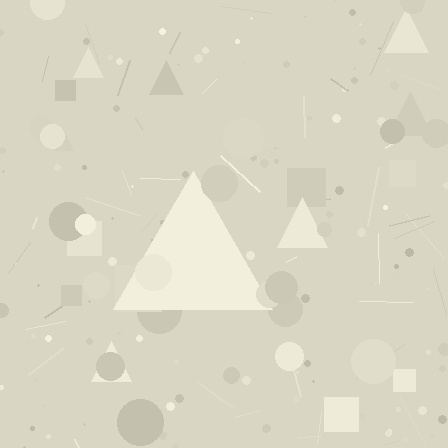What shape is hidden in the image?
A triangle is hidden in the image.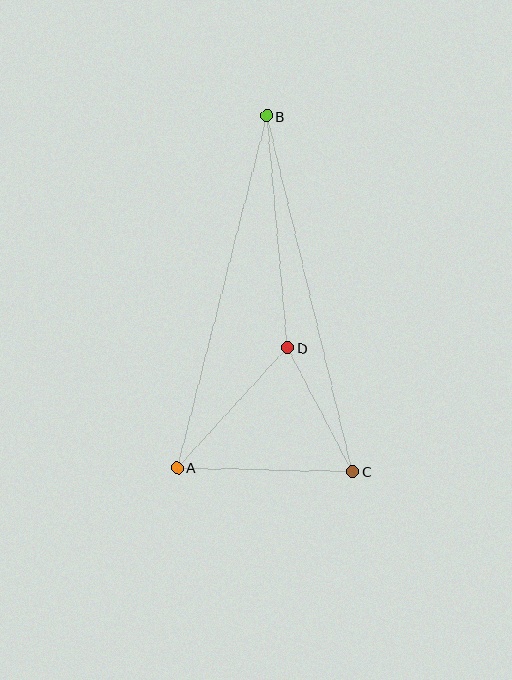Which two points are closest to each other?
Points C and D are closest to each other.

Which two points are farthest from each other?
Points B and C are farthest from each other.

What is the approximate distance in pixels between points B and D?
The distance between B and D is approximately 233 pixels.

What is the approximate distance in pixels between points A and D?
The distance between A and D is approximately 163 pixels.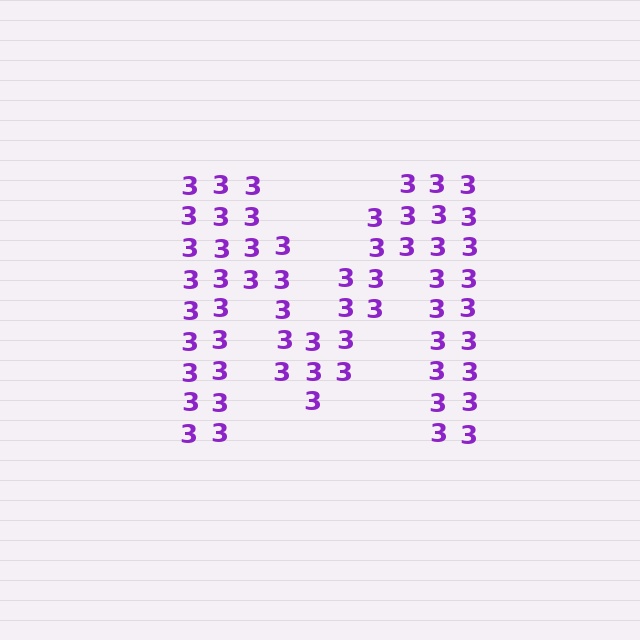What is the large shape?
The large shape is the letter M.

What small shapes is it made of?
It is made of small digit 3's.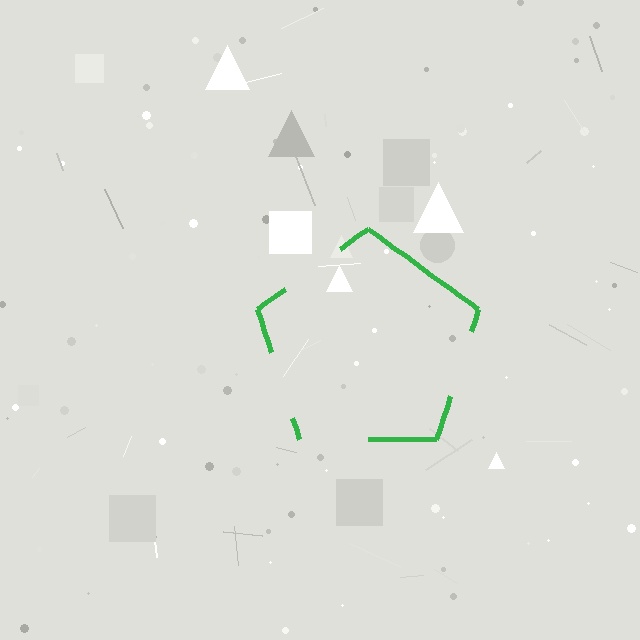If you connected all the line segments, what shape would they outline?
They would outline a pentagon.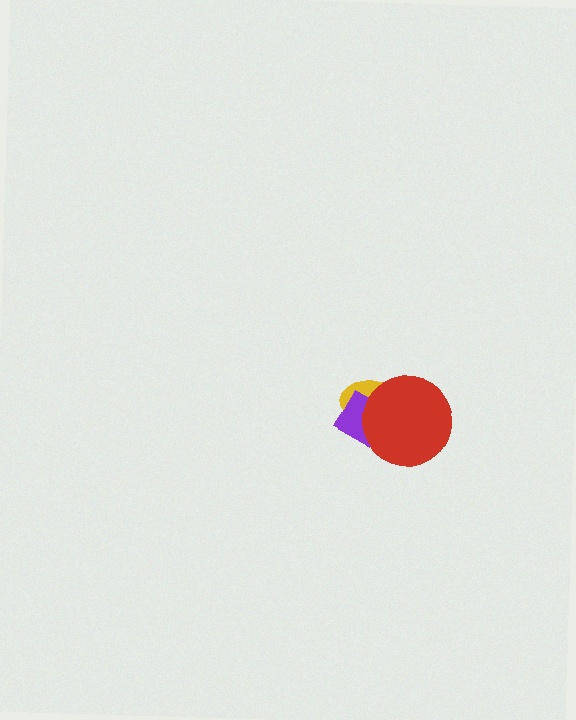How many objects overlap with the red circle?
2 objects overlap with the red circle.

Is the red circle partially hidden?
No, no other shape covers it.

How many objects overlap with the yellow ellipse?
2 objects overlap with the yellow ellipse.